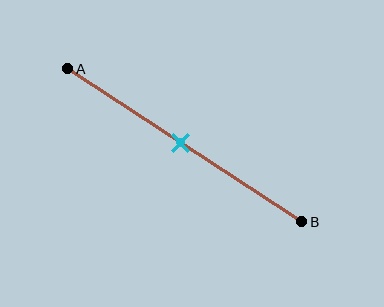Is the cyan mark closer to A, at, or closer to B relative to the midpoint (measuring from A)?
The cyan mark is approximately at the midpoint of segment AB.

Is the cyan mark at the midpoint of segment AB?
Yes, the mark is approximately at the midpoint.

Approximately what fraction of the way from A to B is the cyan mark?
The cyan mark is approximately 50% of the way from A to B.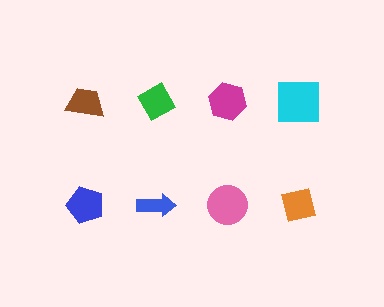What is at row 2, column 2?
A blue arrow.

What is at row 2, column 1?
A blue pentagon.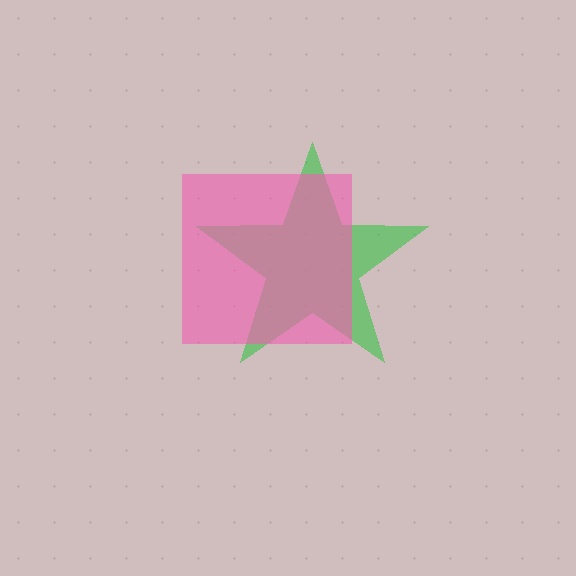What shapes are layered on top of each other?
The layered shapes are: a green star, a pink square.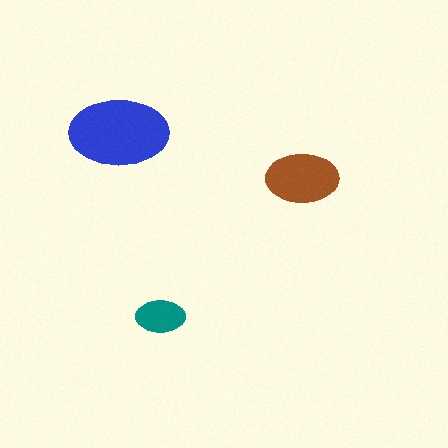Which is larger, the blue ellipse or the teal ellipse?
The blue one.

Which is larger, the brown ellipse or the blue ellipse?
The blue one.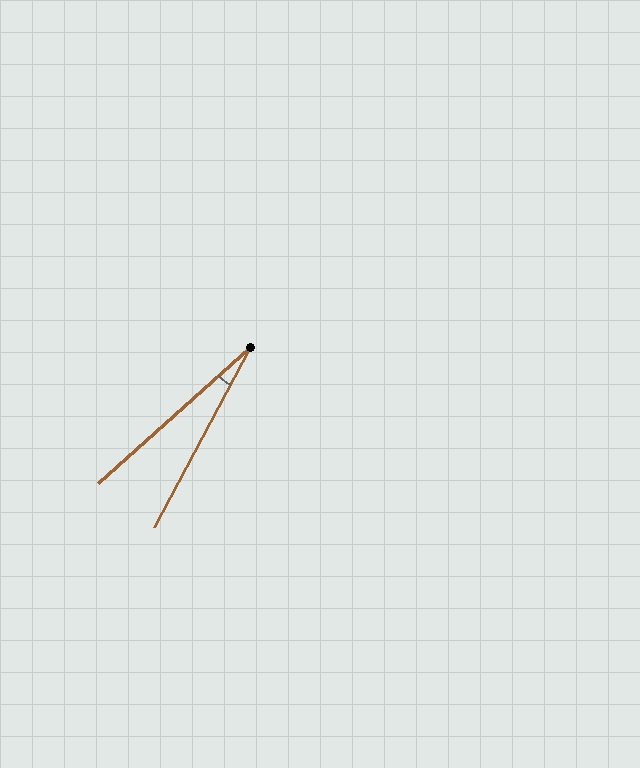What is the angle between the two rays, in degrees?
Approximately 20 degrees.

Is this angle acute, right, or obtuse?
It is acute.